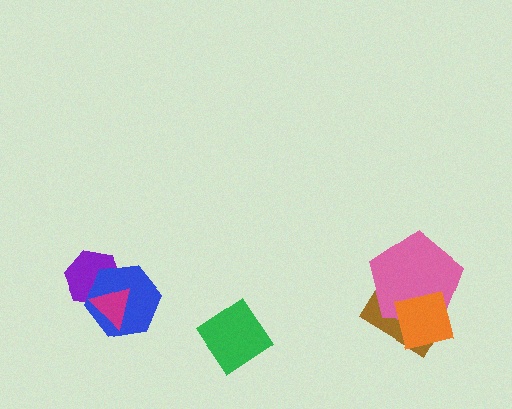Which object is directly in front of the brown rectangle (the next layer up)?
The pink pentagon is directly in front of the brown rectangle.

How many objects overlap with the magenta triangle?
2 objects overlap with the magenta triangle.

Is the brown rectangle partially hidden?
Yes, it is partially covered by another shape.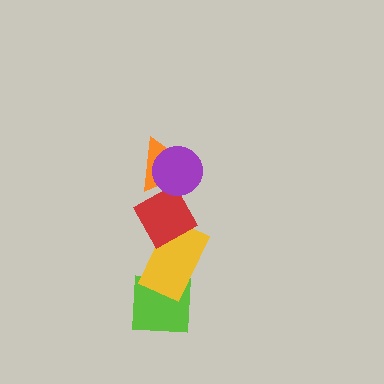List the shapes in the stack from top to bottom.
From top to bottom: the purple circle, the orange triangle, the red diamond, the yellow rectangle, the lime square.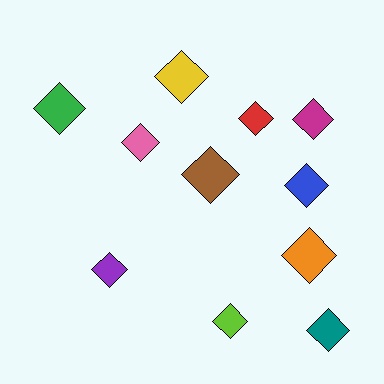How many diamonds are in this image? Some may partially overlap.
There are 11 diamonds.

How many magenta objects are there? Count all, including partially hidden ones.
There is 1 magenta object.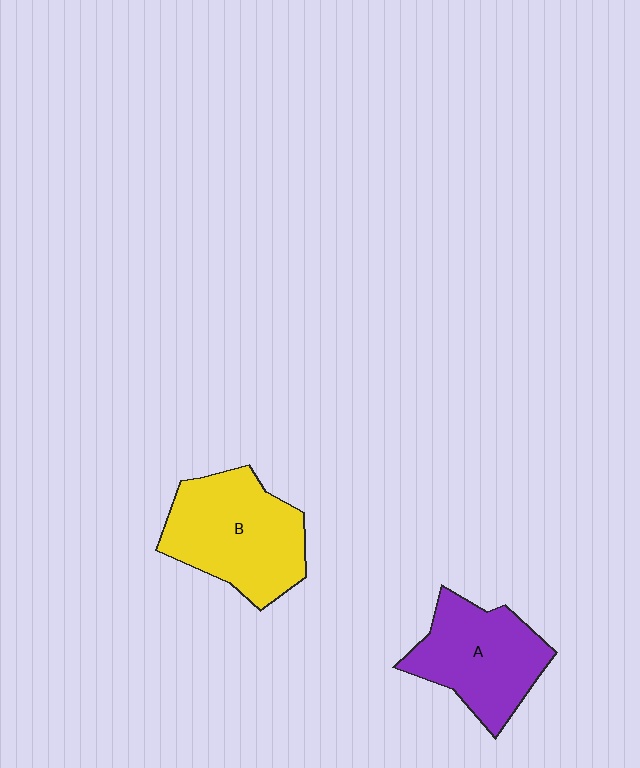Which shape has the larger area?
Shape B (yellow).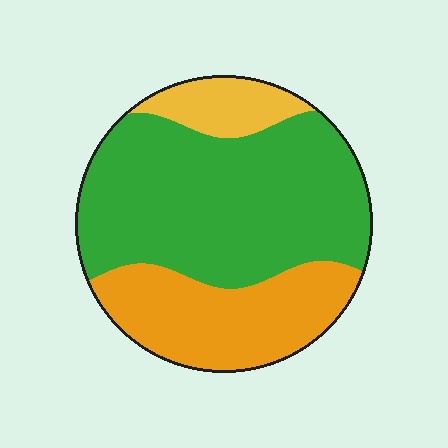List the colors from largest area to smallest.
From largest to smallest: green, orange, yellow.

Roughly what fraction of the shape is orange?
Orange covers roughly 30% of the shape.